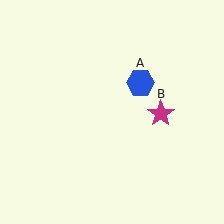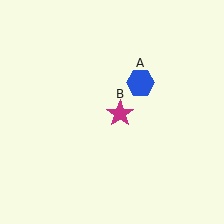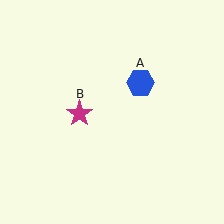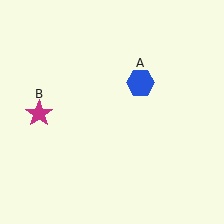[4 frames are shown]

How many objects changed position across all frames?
1 object changed position: magenta star (object B).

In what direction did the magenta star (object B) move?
The magenta star (object B) moved left.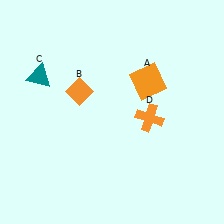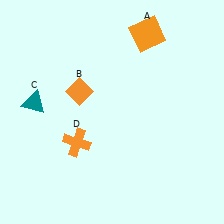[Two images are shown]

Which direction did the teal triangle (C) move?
The teal triangle (C) moved down.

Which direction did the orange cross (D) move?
The orange cross (D) moved left.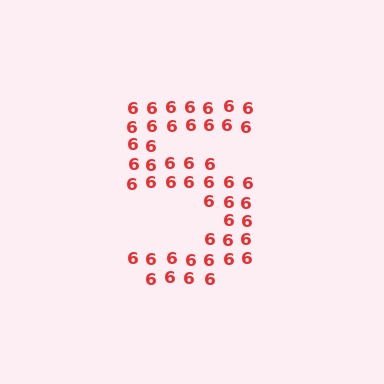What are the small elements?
The small elements are digit 6's.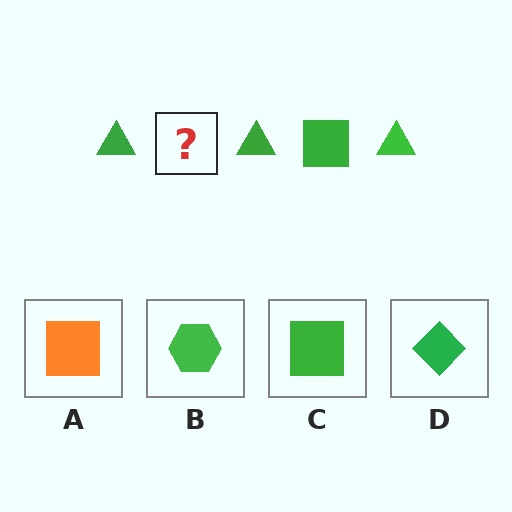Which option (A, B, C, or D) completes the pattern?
C.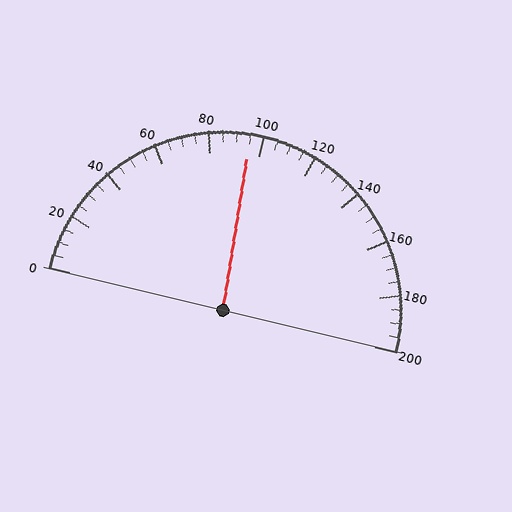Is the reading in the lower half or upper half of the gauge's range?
The reading is in the lower half of the range (0 to 200).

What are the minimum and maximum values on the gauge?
The gauge ranges from 0 to 200.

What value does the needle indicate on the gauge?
The needle indicates approximately 95.